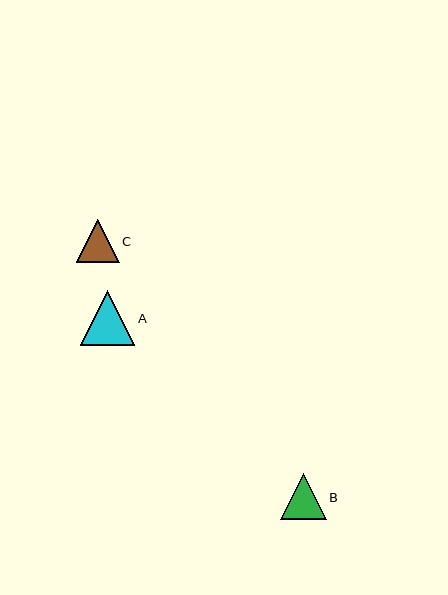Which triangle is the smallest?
Triangle C is the smallest with a size of approximately 43 pixels.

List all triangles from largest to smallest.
From largest to smallest: A, B, C.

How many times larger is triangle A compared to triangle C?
Triangle A is approximately 1.3 times the size of triangle C.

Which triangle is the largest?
Triangle A is the largest with a size of approximately 54 pixels.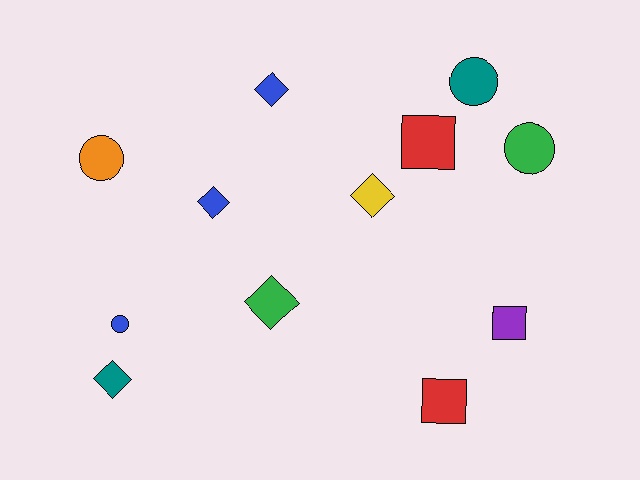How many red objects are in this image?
There are 2 red objects.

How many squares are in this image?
There are 3 squares.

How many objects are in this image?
There are 12 objects.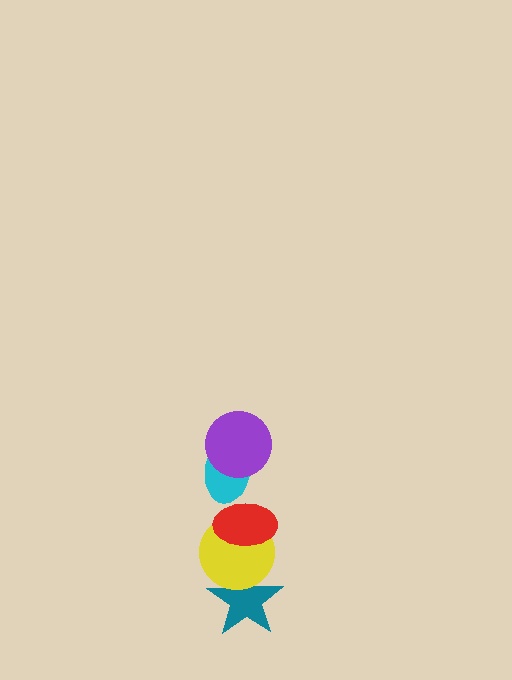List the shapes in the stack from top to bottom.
From top to bottom: the purple circle, the cyan ellipse, the red ellipse, the yellow circle, the teal star.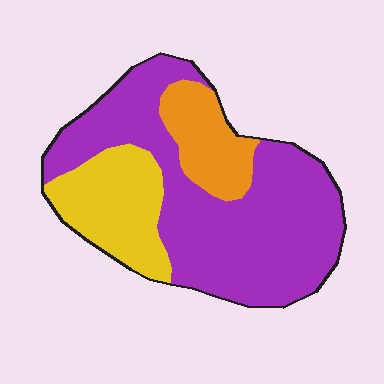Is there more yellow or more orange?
Yellow.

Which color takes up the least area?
Orange, at roughly 15%.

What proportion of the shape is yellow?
Yellow covers around 20% of the shape.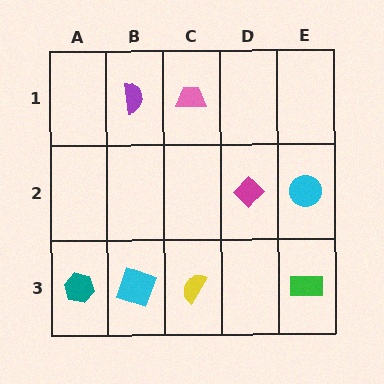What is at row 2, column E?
A cyan circle.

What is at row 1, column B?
A purple semicircle.